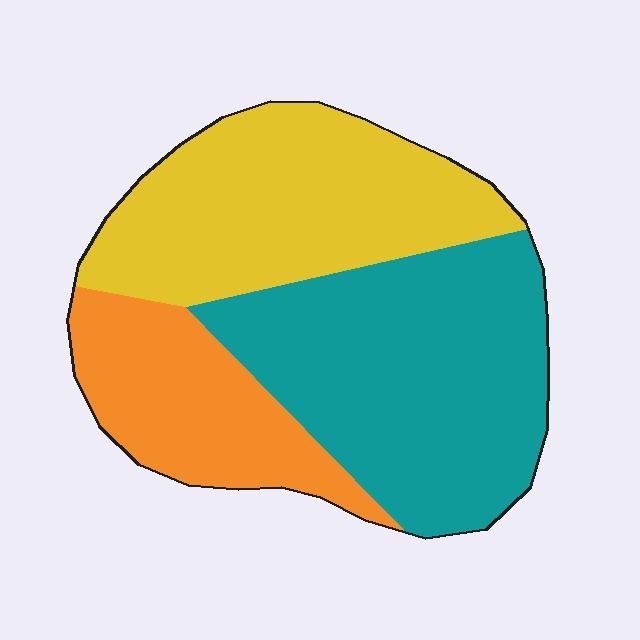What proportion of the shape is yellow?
Yellow takes up about one third (1/3) of the shape.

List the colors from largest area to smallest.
From largest to smallest: teal, yellow, orange.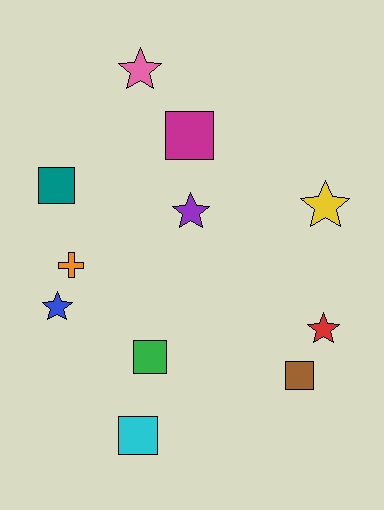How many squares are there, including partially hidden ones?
There are 5 squares.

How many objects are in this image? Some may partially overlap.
There are 11 objects.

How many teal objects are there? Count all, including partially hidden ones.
There is 1 teal object.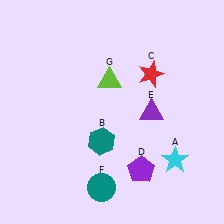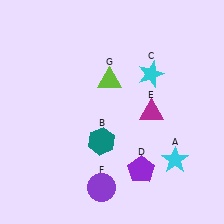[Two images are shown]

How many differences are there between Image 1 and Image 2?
There are 3 differences between the two images.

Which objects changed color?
C changed from red to cyan. E changed from purple to magenta. F changed from teal to purple.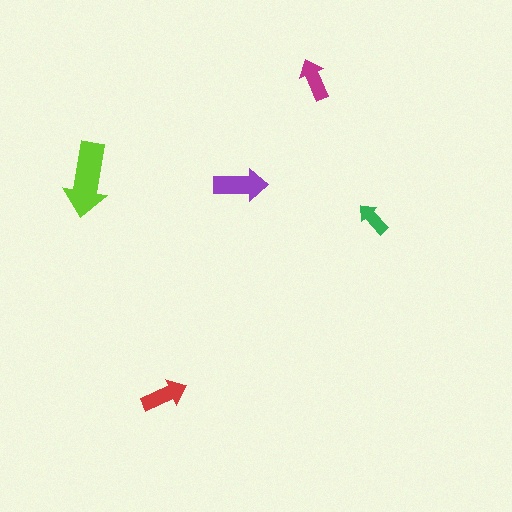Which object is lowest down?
The red arrow is bottommost.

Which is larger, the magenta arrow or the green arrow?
The magenta one.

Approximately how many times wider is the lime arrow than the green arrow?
About 2 times wider.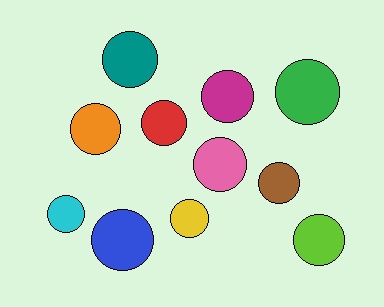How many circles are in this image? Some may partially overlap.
There are 11 circles.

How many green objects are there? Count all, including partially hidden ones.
There is 1 green object.